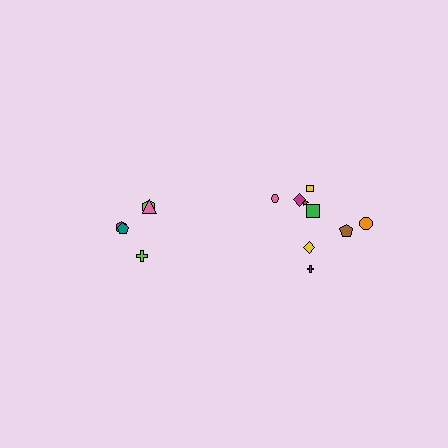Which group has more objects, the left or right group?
The right group.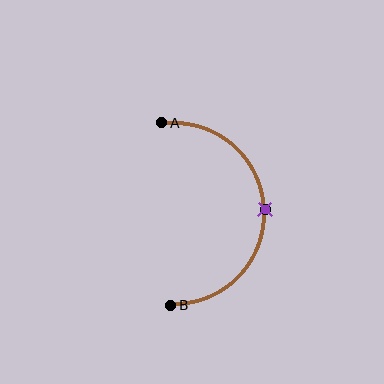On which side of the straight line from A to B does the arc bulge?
The arc bulges to the right of the straight line connecting A and B.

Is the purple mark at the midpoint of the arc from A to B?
Yes. The purple mark lies on the arc at equal arc-length from both A and B — it is the arc midpoint.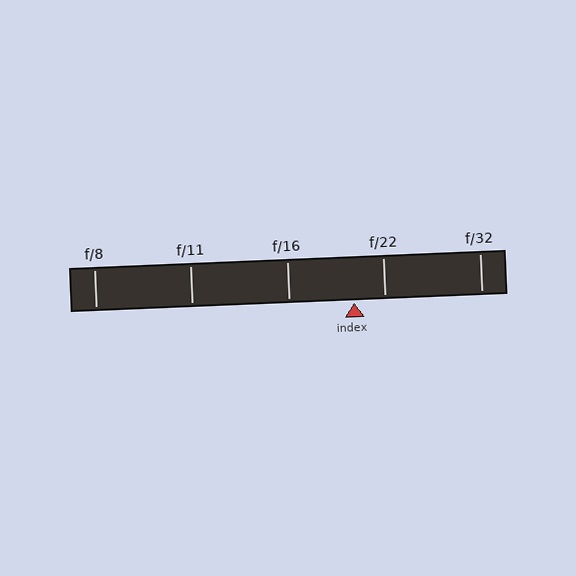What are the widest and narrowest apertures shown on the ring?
The widest aperture shown is f/8 and the narrowest is f/32.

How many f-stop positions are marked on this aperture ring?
There are 5 f-stop positions marked.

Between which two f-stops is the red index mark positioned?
The index mark is between f/16 and f/22.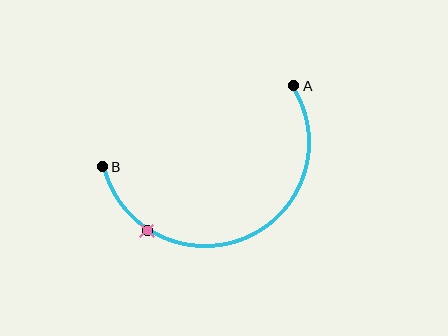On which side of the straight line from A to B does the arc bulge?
The arc bulges below the straight line connecting A and B.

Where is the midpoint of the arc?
The arc midpoint is the point on the curve farthest from the straight line joining A and B. It sits below that line.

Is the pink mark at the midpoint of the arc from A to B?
No. The pink mark lies on the arc but is closer to endpoint B. The arc midpoint would be at the point on the curve equidistant along the arc from both A and B.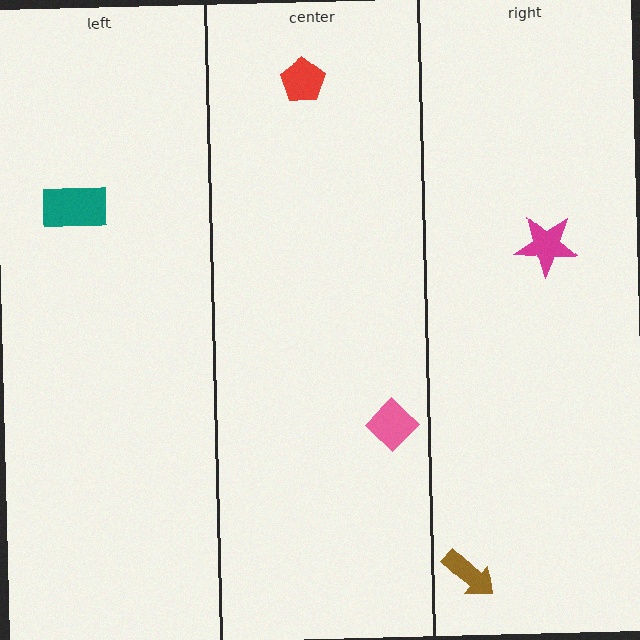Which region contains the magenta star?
The right region.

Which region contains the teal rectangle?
The left region.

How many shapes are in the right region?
2.